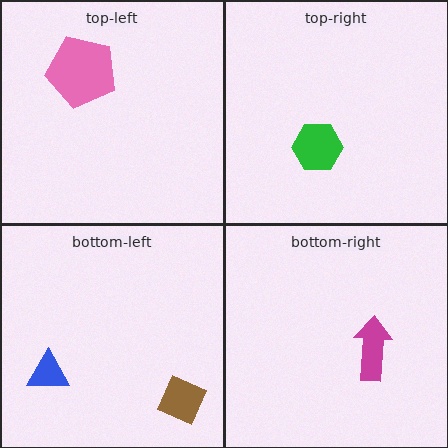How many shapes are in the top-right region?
1.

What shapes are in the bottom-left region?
The blue triangle, the brown diamond.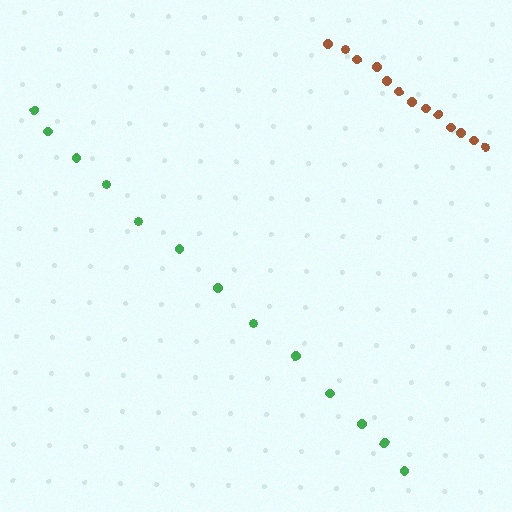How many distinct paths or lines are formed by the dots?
There are 2 distinct paths.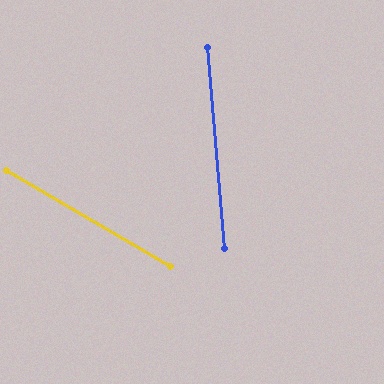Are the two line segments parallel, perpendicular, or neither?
Neither parallel nor perpendicular — they differ by about 55°.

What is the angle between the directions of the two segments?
Approximately 55 degrees.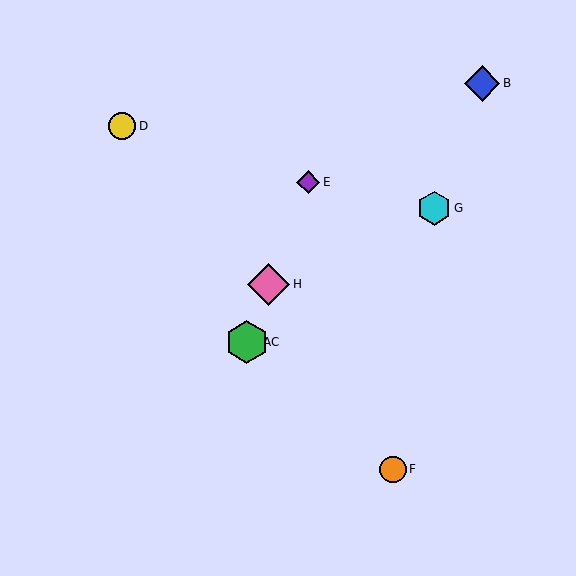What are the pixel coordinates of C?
Object C is at (247, 342).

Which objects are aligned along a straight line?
Objects A, C, E, H are aligned along a straight line.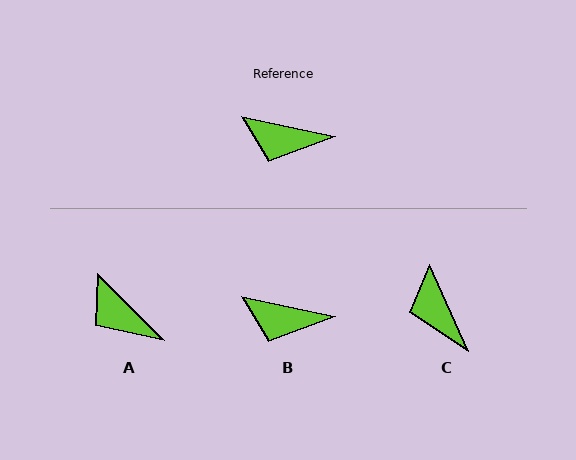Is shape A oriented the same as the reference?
No, it is off by about 33 degrees.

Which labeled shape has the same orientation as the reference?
B.